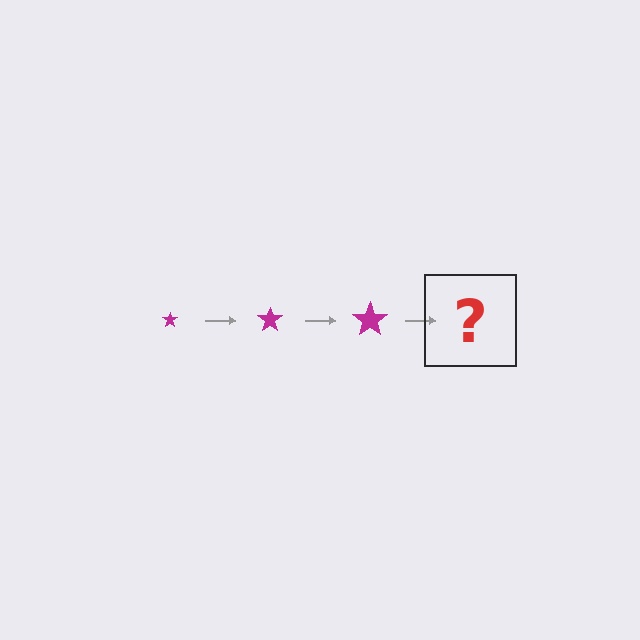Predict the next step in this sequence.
The next step is a magenta star, larger than the previous one.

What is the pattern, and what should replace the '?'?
The pattern is that the star gets progressively larger each step. The '?' should be a magenta star, larger than the previous one.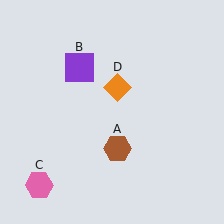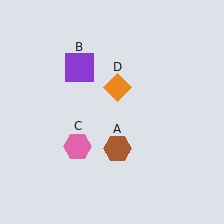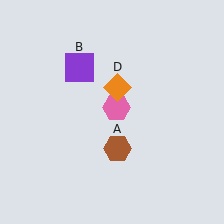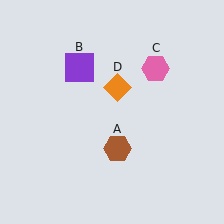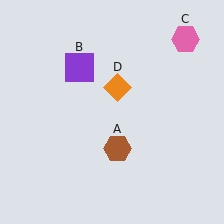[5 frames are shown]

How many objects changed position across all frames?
1 object changed position: pink hexagon (object C).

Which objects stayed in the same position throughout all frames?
Brown hexagon (object A) and purple square (object B) and orange diamond (object D) remained stationary.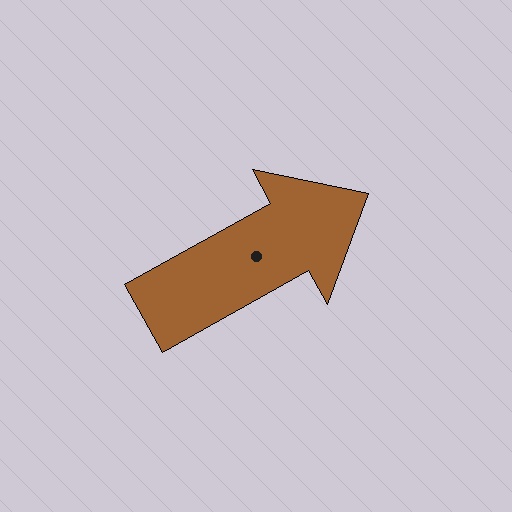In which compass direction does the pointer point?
Northeast.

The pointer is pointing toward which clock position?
Roughly 2 o'clock.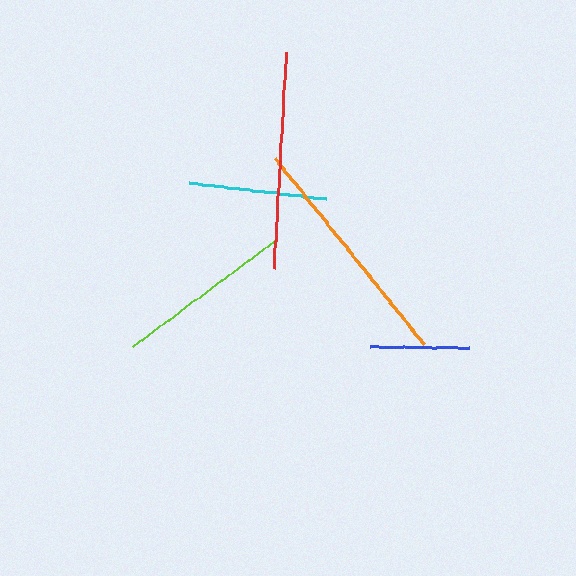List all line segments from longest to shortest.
From longest to shortest: orange, red, lime, cyan, blue.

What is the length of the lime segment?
The lime segment is approximately 177 pixels long.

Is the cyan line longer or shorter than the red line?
The red line is longer than the cyan line.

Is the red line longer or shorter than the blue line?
The red line is longer than the blue line.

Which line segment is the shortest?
The blue line is the shortest at approximately 99 pixels.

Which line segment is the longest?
The orange line is the longest at approximately 238 pixels.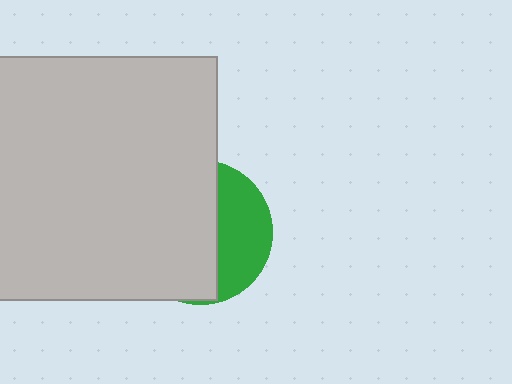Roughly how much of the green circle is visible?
A small part of it is visible (roughly 36%).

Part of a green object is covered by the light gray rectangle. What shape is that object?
It is a circle.